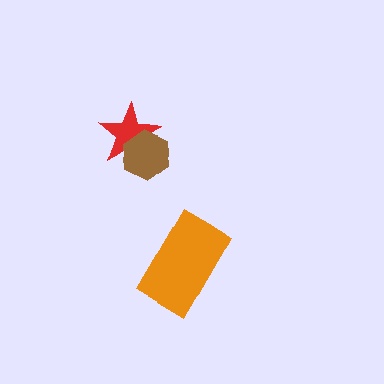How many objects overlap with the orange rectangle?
0 objects overlap with the orange rectangle.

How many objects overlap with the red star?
1 object overlaps with the red star.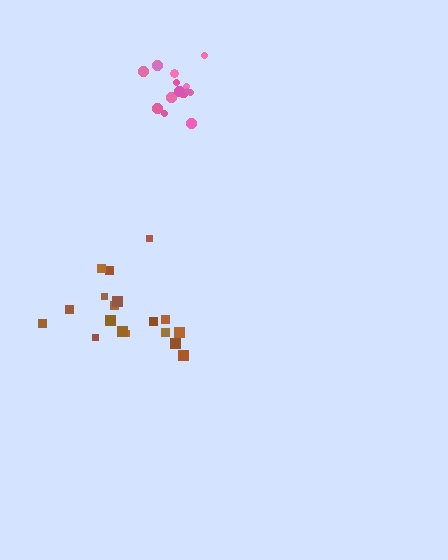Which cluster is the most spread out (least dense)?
Brown.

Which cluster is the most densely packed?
Pink.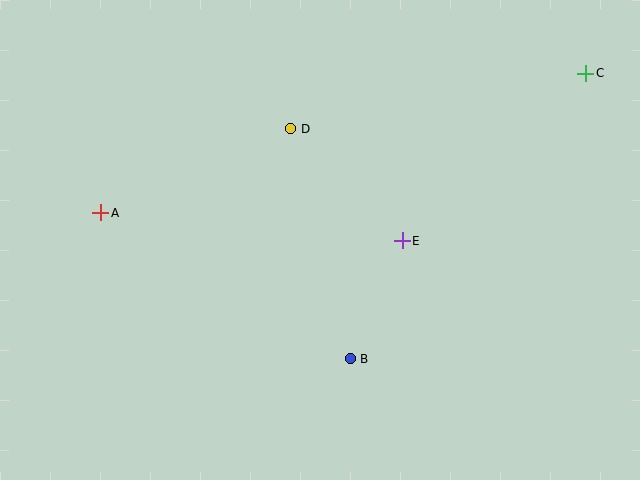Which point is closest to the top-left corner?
Point A is closest to the top-left corner.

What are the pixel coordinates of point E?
Point E is at (402, 241).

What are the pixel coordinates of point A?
Point A is at (101, 213).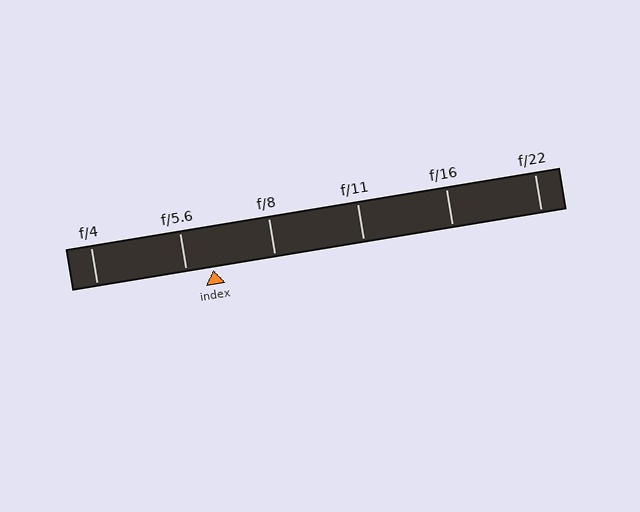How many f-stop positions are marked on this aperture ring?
There are 6 f-stop positions marked.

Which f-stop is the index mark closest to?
The index mark is closest to f/5.6.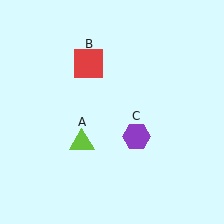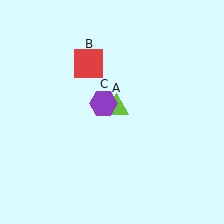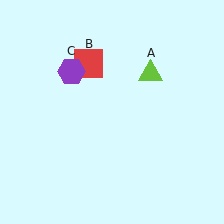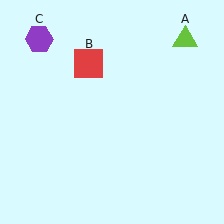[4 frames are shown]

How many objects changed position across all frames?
2 objects changed position: lime triangle (object A), purple hexagon (object C).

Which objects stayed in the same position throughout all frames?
Red square (object B) remained stationary.